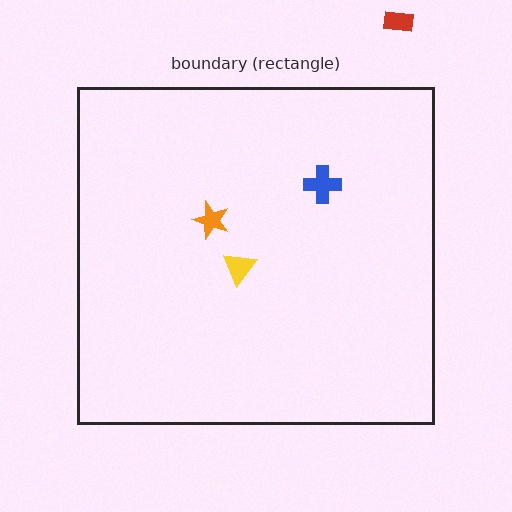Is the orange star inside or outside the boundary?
Inside.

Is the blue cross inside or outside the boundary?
Inside.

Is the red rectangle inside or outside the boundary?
Outside.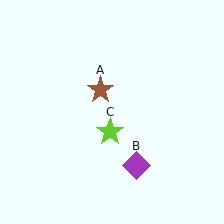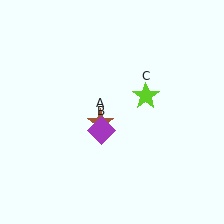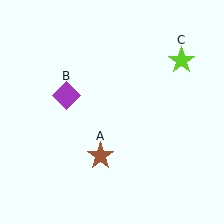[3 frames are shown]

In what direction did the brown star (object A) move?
The brown star (object A) moved down.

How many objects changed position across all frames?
3 objects changed position: brown star (object A), purple diamond (object B), lime star (object C).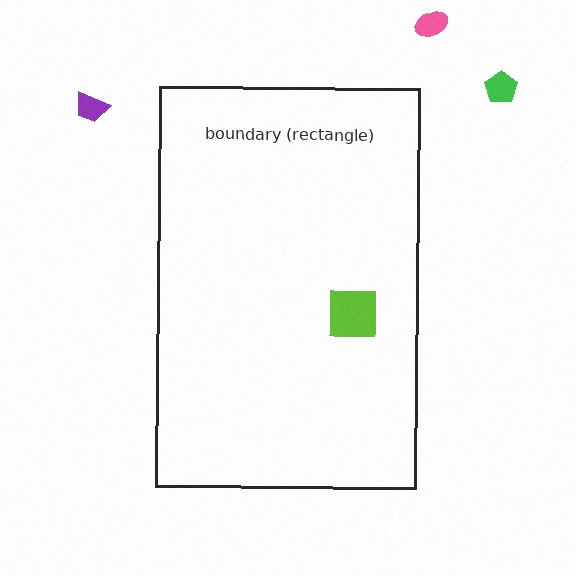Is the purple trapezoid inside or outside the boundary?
Outside.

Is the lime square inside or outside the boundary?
Inside.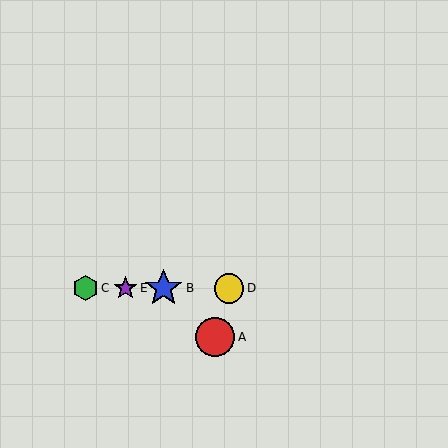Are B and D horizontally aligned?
Yes, both are at y≈288.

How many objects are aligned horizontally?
4 objects (B, C, D, E) are aligned horizontally.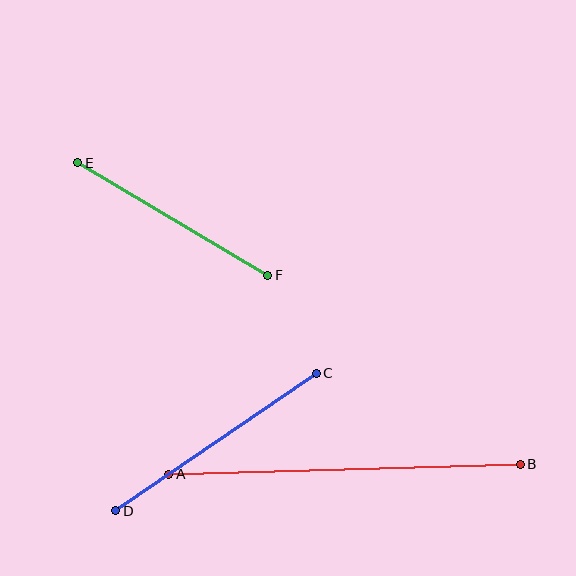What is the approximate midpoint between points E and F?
The midpoint is at approximately (173, 219) pixels.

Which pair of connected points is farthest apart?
Points A and B are farthest apart.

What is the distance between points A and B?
The distance is approximately 352 pixels.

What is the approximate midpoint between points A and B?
The midpoint is at approximately (345, 469) pixels.